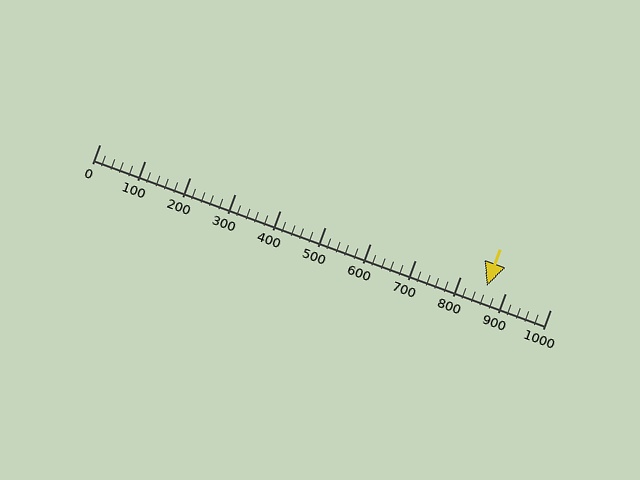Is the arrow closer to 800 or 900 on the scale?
The arrow is closer to 900.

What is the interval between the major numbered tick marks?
The major tick marks are spaced 100 units apart.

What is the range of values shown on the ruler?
The ruler shows values from 0 to 1000.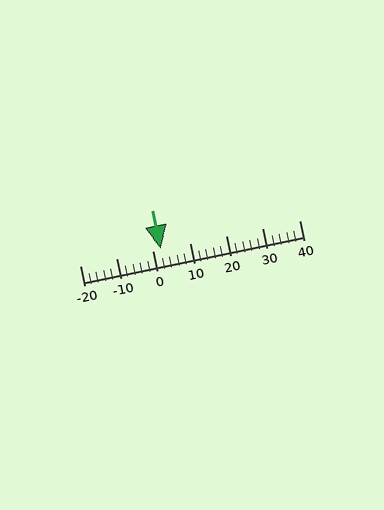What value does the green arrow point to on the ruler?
The green arrow points to approximately 2.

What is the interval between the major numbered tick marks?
The major tick marks are spaced 10 units apart.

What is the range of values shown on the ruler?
The ruler shows values from -20 to 40.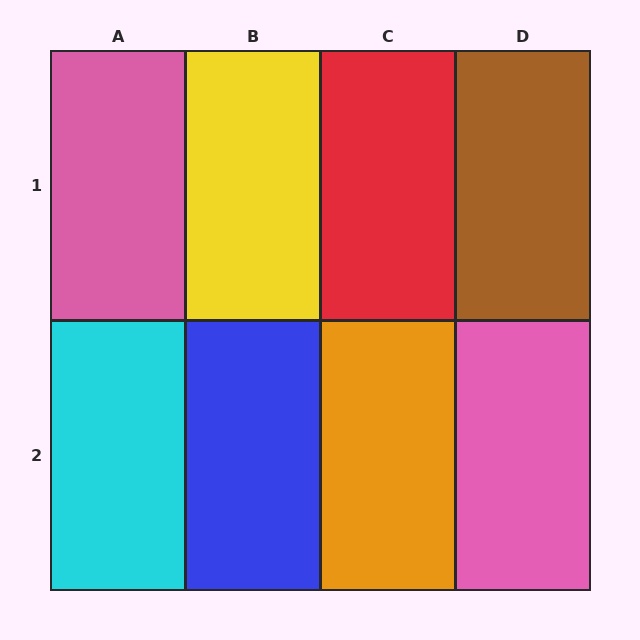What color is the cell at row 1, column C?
Red.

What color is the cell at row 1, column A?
Pink.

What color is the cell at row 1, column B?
Yellow.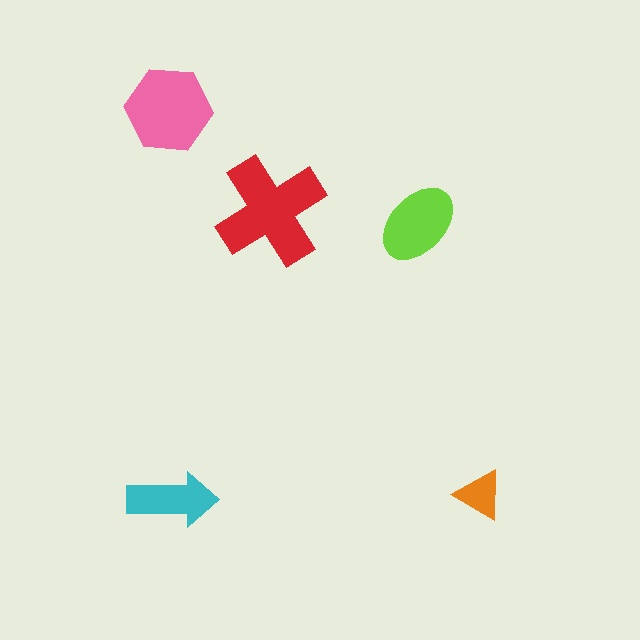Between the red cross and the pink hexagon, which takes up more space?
The red cross.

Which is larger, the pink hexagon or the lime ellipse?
The pink hexagon.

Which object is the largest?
The red cross.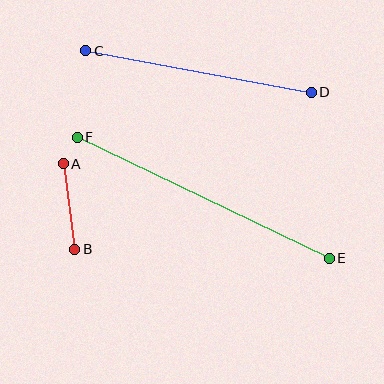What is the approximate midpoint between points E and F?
The midpoint is at approximately (203, 198) pixels.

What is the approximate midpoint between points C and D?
The midpoint is at approximately (198, 71) pixels.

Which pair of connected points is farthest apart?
Points E and F are farthest apart.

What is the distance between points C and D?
The distance is approximately 230 pixels.